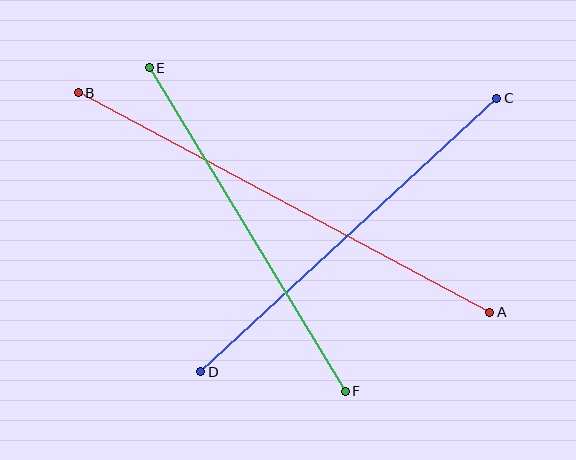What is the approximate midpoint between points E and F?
The midpoint is at approximately (247, 229) pixels.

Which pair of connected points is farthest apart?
Points A and B are farthest apart.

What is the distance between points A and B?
The distance is approximately 466 pixels.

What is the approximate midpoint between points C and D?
The midpoint is at approximately (349, 235) pixels.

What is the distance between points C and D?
The distance is approximately 403 pixels.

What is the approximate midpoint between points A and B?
The midpoint is at approximately (284, 202) pixels.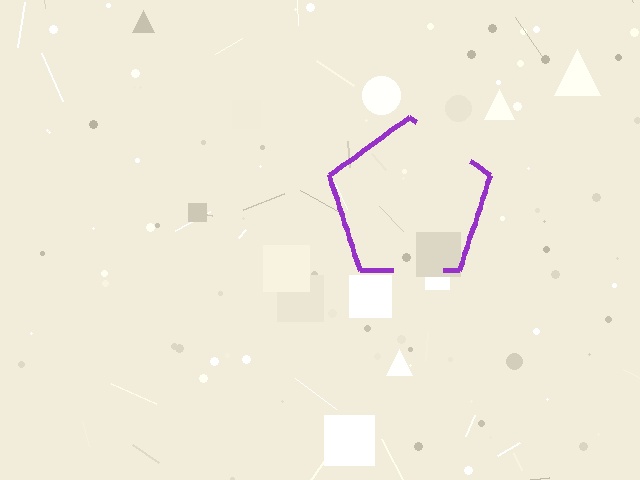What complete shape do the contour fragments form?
The contour fragments form a pentagon.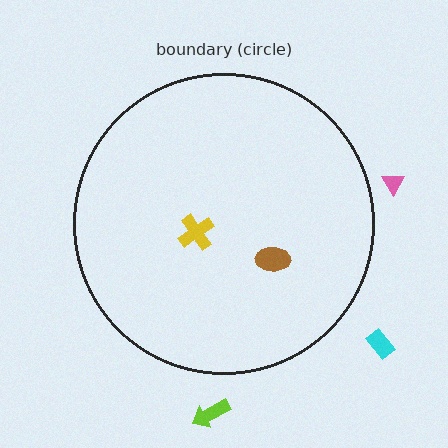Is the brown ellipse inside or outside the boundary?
Inside.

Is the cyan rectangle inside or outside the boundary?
Outside.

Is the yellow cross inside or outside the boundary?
Inside.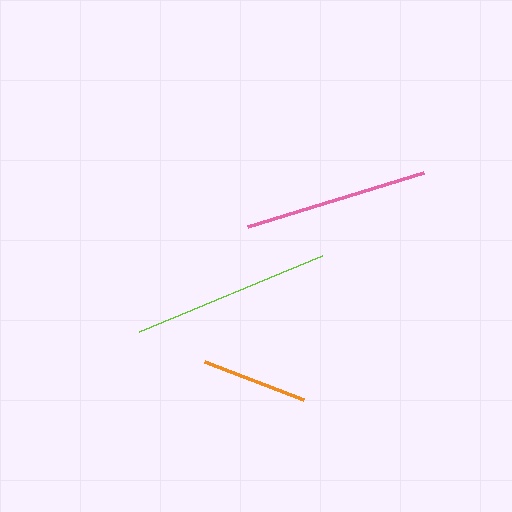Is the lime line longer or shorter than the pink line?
The lime line is longer than the pink line.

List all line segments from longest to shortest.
From longest to shortest: lime, pink, orange.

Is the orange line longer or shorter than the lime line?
The lime line is longer than the orange line.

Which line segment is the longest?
The lime line is the longest at approximately 198 pixels.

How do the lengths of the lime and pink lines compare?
The lime and pink lines are approximately the same length.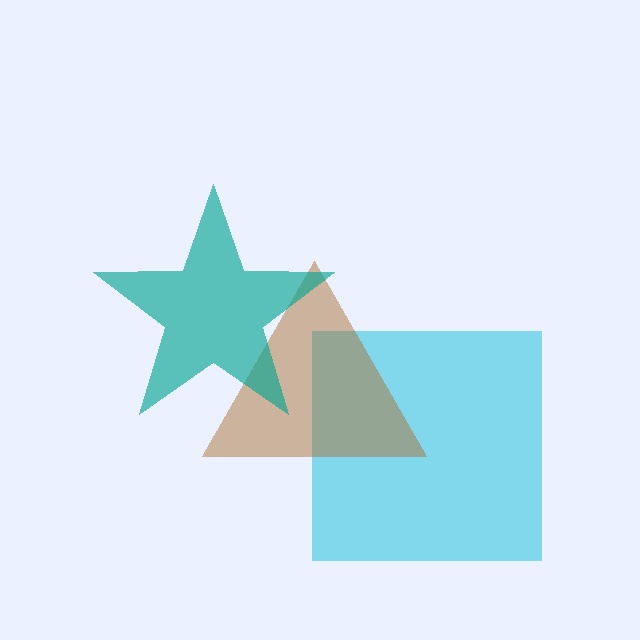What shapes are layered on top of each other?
The layered shapes are: a cyan square, a brown triangle, a teal star.